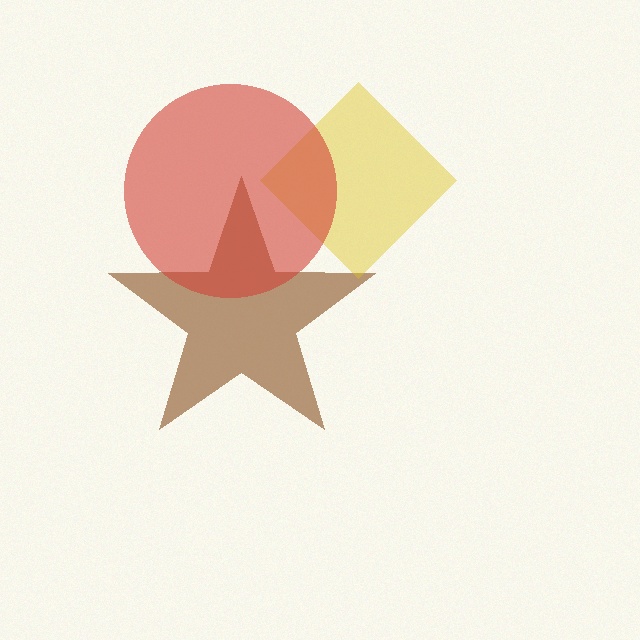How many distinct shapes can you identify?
There are 3 distinct shapes: a brown star, a yellow diamond, a red circle.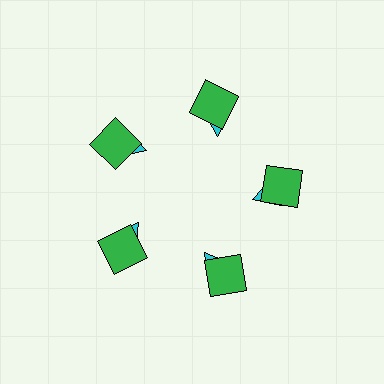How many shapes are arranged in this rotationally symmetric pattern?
There are 10 shapes, arranged in 5 groups of 2.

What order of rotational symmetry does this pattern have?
This pattern has 5-fold rotational symmetry.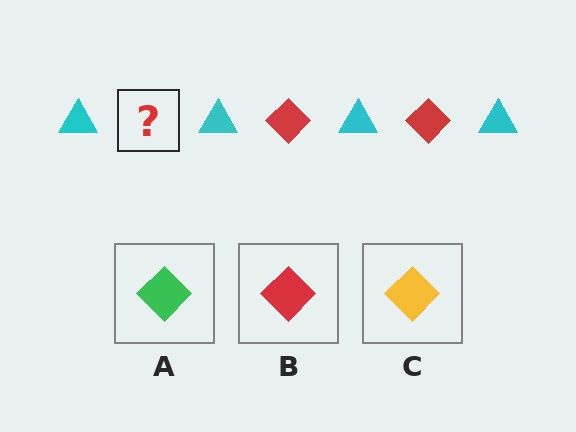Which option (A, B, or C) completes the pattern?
B.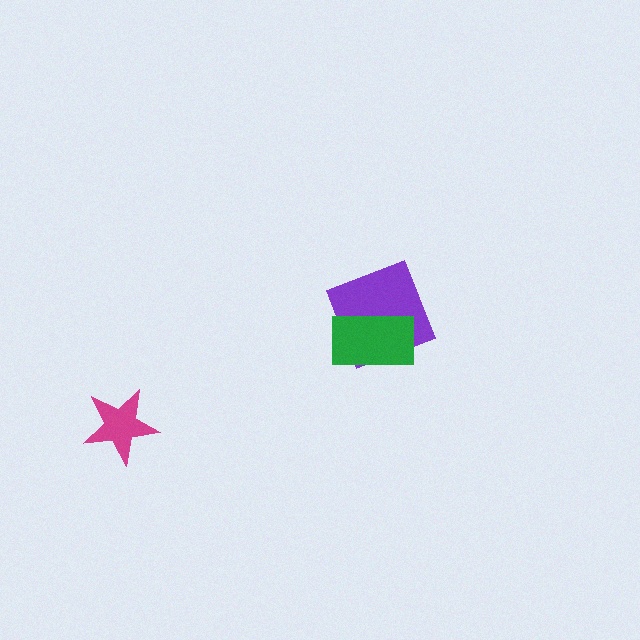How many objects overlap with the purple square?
1 object overlaps with the purple square.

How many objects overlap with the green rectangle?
1 object overlaps with the green rectangle.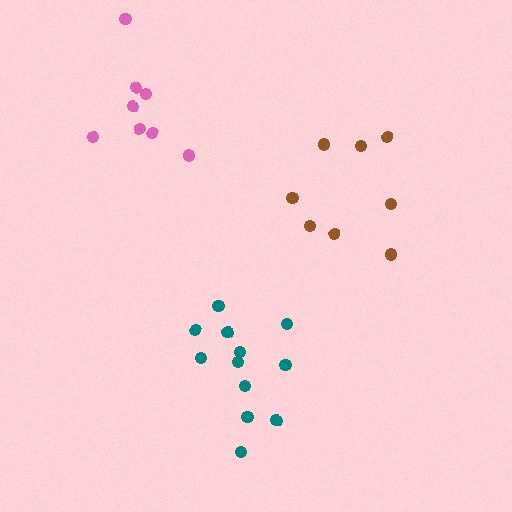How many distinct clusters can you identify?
There are 3 distinct clusters.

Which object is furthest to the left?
The pink cluster is leftmost.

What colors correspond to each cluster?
The clusters are colored: teal, brown, pink.